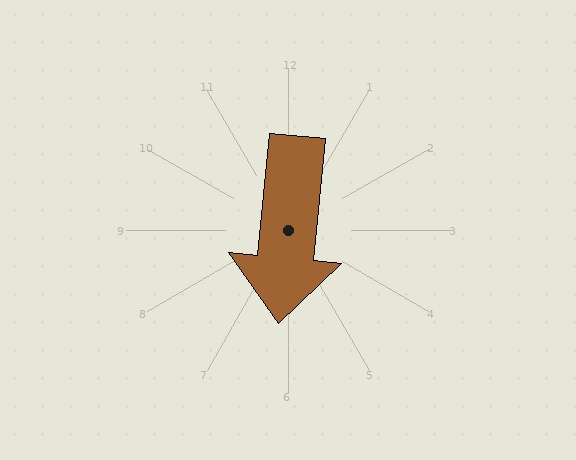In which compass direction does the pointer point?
South.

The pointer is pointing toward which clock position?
Roughly 6 o'clock.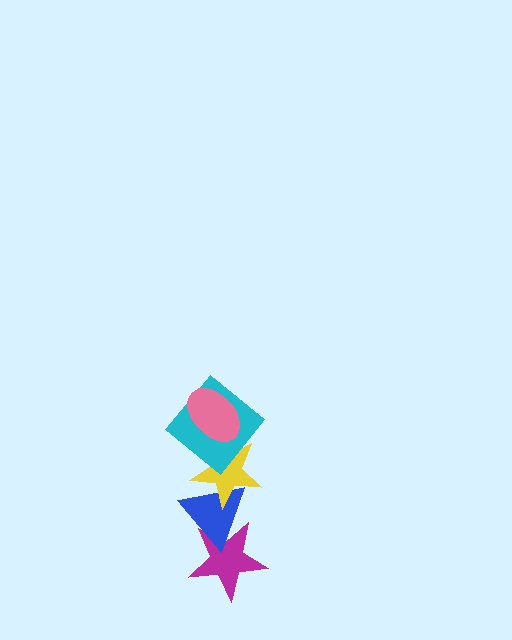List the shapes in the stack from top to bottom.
From top to bottom: the pink ellipse, the cyan diamond, the yellow star, the blue triangle, the magenta star.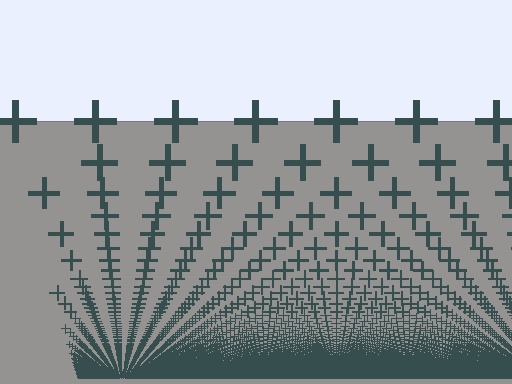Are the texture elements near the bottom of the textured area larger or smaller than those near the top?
Smaller. The gradient is inverted — elements near the bottom are smaller and denser.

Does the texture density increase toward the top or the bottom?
Density increases toward the bottom.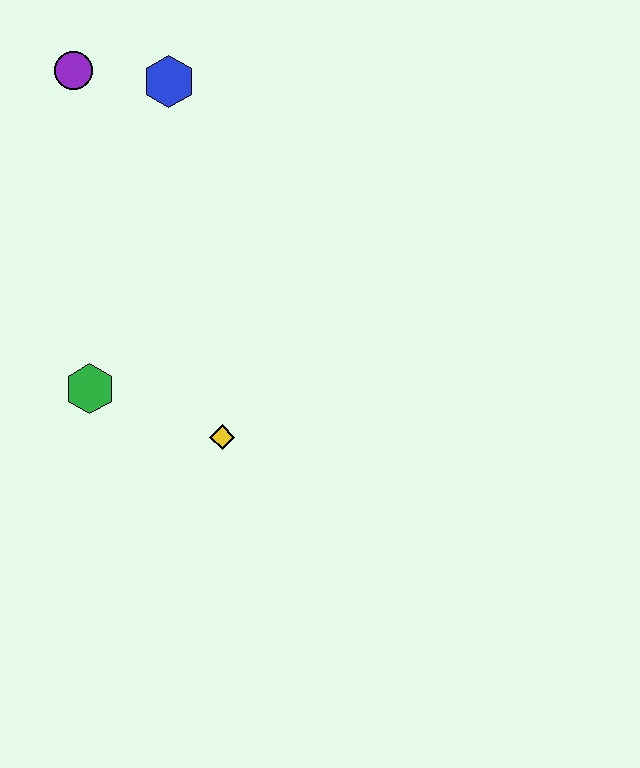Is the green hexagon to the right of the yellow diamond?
No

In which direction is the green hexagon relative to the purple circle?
The green hexagon is below the purple circle.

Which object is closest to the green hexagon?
The yellow diamond is closest to the green hexagon.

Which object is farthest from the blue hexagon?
The yellow diamond is farthest from the blue hexagon.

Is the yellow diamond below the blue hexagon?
Yes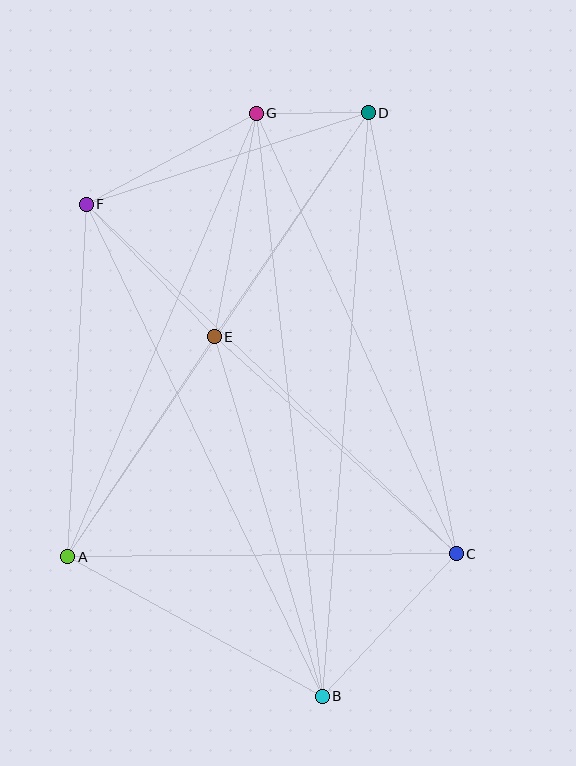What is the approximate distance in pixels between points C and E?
The distance between C and E is approximately 325 pixels.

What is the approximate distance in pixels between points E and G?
The distance between E and G is approximately 227 pixels.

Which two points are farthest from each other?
Points B and G are farthest from each other.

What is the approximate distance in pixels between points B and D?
The distance between B and D is approximately 585 pixels.